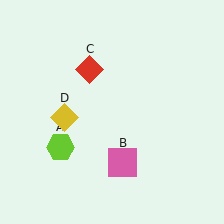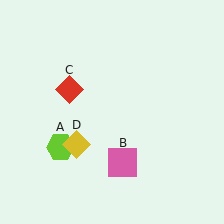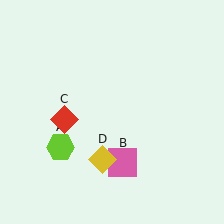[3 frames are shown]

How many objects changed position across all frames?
2 objects changed position: red diamond (object C), yellow diamond (object D).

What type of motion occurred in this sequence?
The red diamond (object C), yellow diamond (object D) rotated counterclockwise around the center of the scene.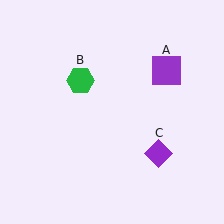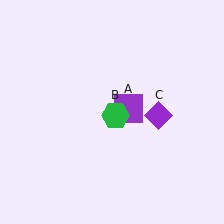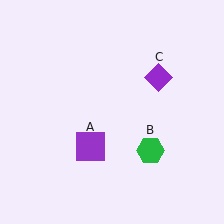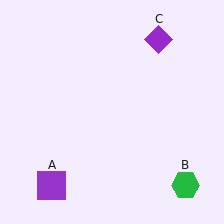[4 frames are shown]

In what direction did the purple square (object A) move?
The purple square (object A) moved down and to the left.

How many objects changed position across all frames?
3 objects changed position: purple square (object A), green hexagon (object B), purple diamond (object C).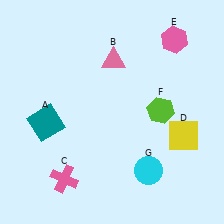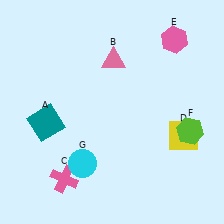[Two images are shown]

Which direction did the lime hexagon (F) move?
The lime hexagon (F) moved right.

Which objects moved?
The objects that moved are: the lime hexagon (F), the cyan circle (G).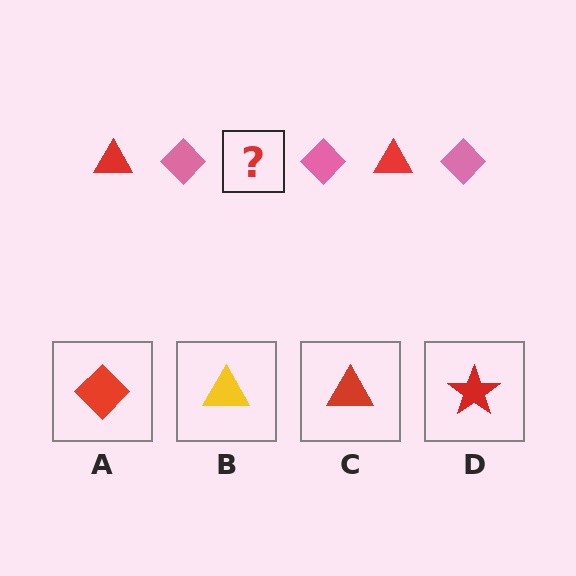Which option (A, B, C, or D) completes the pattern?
C.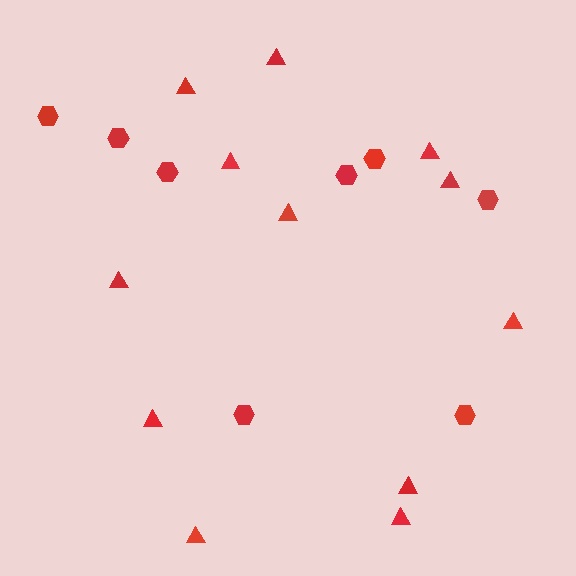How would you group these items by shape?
There are 2 groups: one group of triangles (12) and one group of hexagons (8).